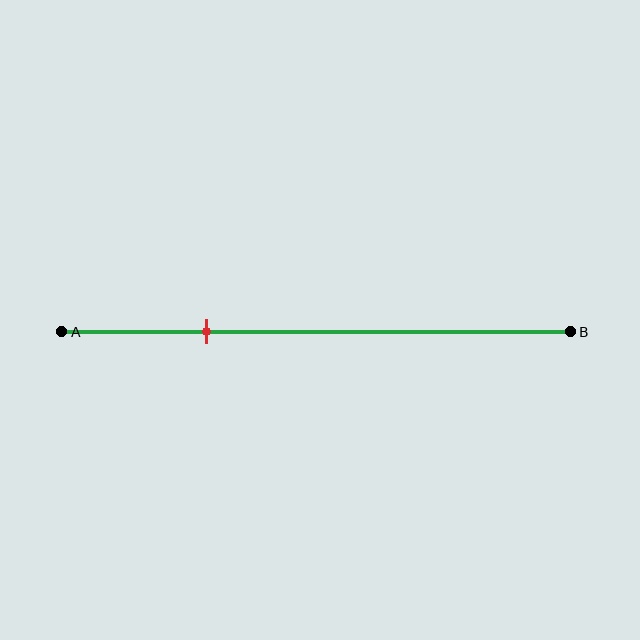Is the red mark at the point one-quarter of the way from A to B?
No, the mark is at about 30% from A, not at the 25% one-quarter point.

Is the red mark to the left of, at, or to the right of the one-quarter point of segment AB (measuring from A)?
The red mark is to the right of the one-quarter point of segment AB.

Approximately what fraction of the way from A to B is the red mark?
The red mark is approximately 30% of the way from A to B.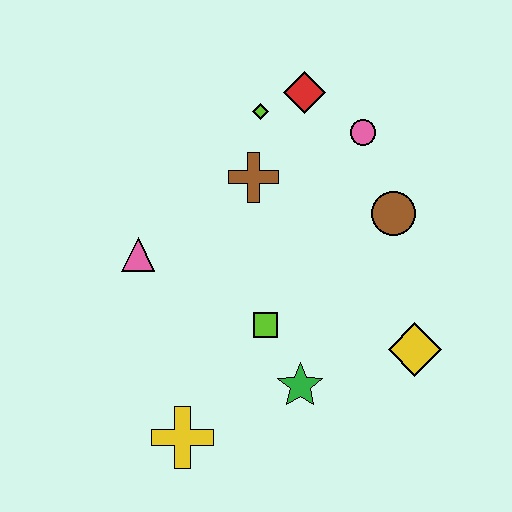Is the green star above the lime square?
No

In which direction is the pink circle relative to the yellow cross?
The pink circle is above the yellow cross.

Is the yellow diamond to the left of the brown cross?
No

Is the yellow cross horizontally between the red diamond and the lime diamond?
No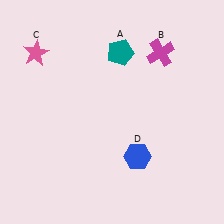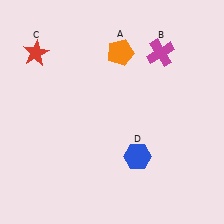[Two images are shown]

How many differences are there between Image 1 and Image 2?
There are 2 differences between the two images.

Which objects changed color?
A changed from teal to orange. C changed from pink to red.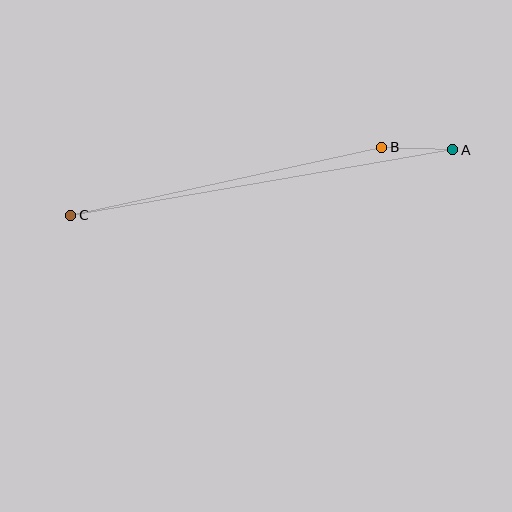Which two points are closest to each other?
Points A and B are closest to each other.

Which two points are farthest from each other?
Points A and C are farthest from each other.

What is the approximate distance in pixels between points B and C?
The distance between B and C is approximately 318 pixels.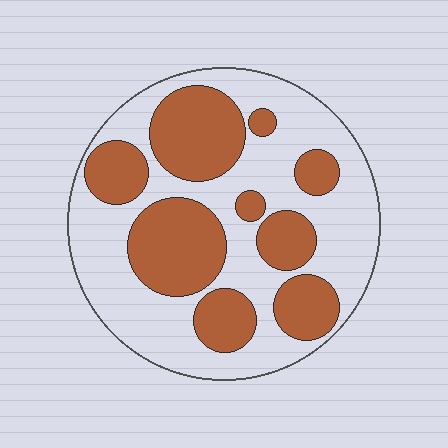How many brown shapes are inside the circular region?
9.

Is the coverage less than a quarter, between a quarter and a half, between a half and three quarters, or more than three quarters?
Between a quarter and a half.